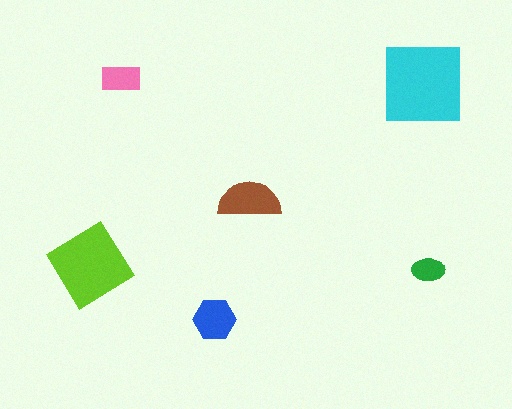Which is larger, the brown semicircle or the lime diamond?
The lime diamond.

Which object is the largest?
The cyan square.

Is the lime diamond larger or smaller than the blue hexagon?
Larger.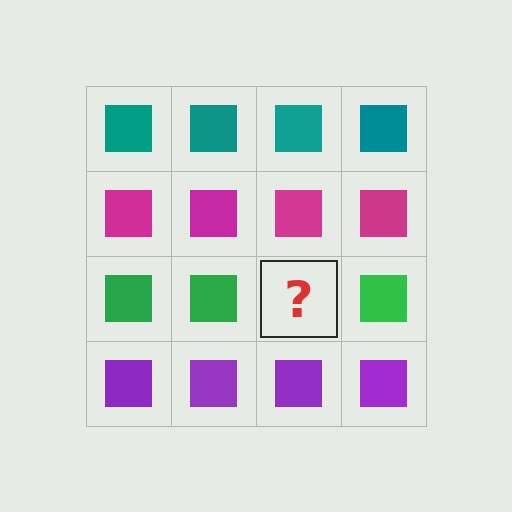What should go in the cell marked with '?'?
The missing cell should contain a green square.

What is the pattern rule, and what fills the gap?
The rule is that each row has a consistent color. The gap should be filled with a green square.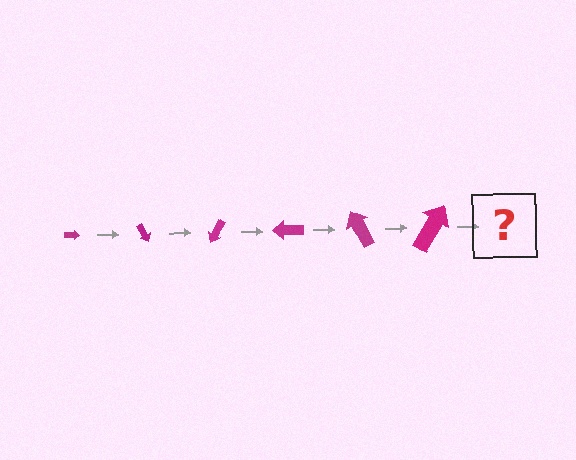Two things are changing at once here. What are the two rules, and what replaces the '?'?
The two rules are that the arrow grows larger each step and it rotates 60 degrees each step. The '?' should be an arrow, larger than the previous one and rotated 360 degrees from the start.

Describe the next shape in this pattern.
It should be an arrow, larger than the previous one and rotated 360 degrees from the start.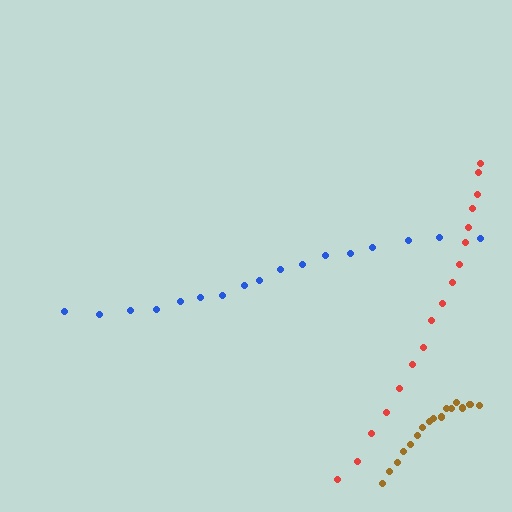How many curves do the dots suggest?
There are 3 distinct paths.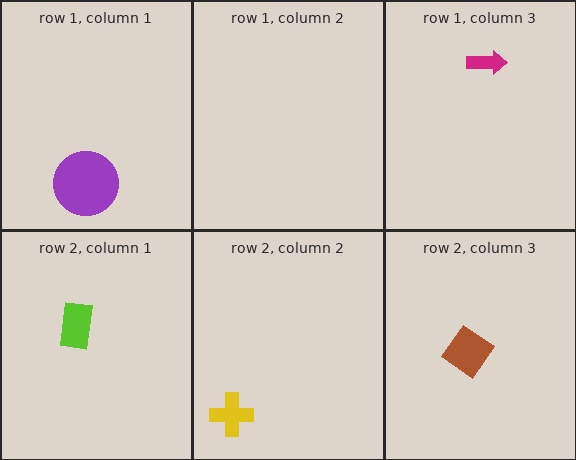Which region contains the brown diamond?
The row 2, column 3 region.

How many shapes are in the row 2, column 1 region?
1.